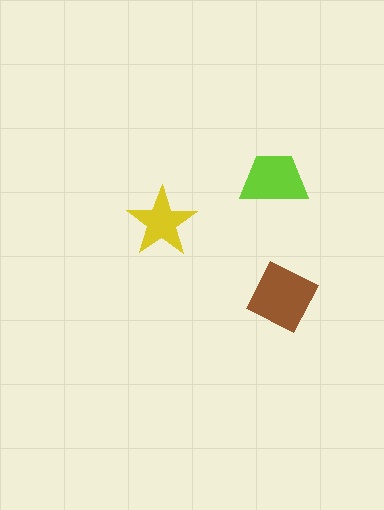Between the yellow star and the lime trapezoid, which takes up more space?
The lime trapezoid.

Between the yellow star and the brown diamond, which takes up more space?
The brown diamond.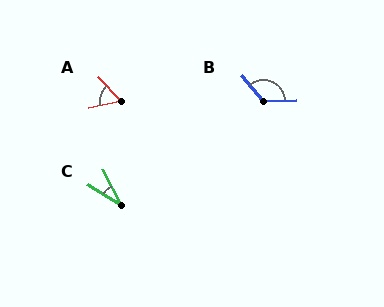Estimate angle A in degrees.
Approximately 60 degrees.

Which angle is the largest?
B, at approximately 126 degrees.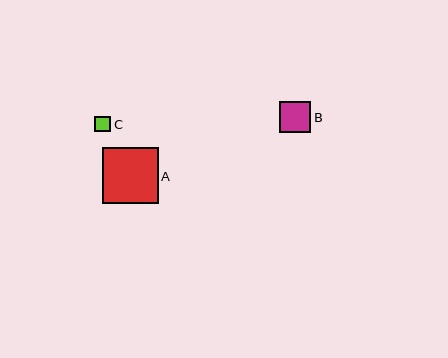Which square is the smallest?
Square C is the smallest with a size of approximately 16 pixels.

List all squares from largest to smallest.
From largest to smallest: A, B, C.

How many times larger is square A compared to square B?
Square A is approximately 1.8 times the size of square B.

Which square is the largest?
Square A is the largest with a size of approximately 56 pixels.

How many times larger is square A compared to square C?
Square A is approximately 3.5 times the size of square C.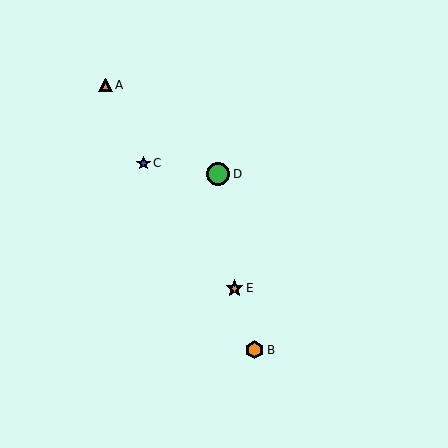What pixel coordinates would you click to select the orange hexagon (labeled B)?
Click at (255, 350) to select the orange hexagon B.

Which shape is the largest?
The green circle (labeled D) is the largest.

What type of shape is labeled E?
Shape E is an orange star.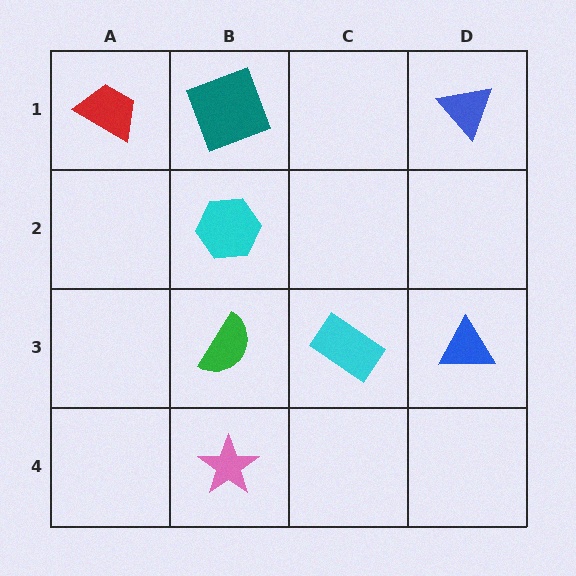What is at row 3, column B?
A green semicircle.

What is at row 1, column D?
A blue triangle.